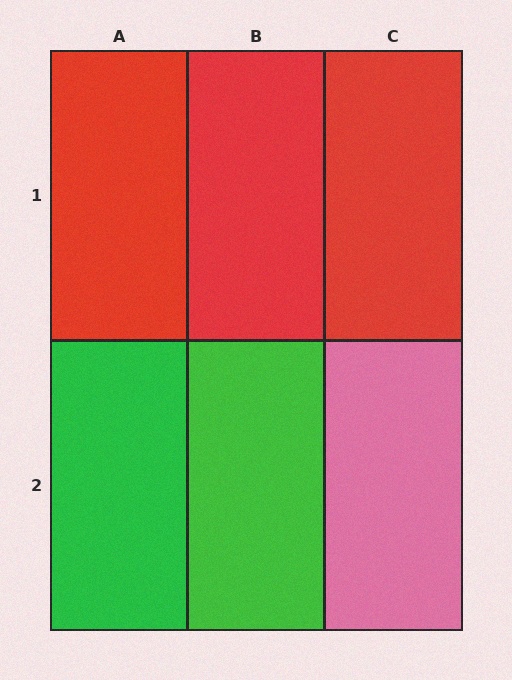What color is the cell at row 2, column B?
Green.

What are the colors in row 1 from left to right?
Red, red, red.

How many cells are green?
2 cells are green.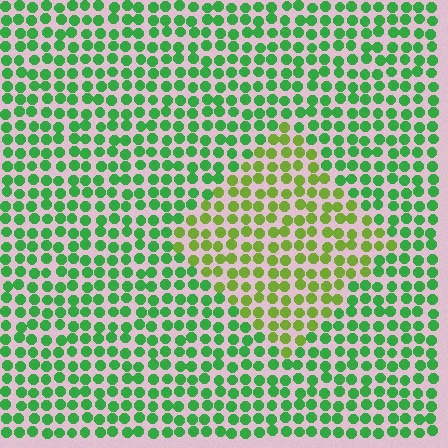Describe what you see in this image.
The image is filled with small green elements in a uniform arrangement. A diamond-shaped region is visible where the elements are tinted to a slightly different hue, forming a subtle color boundary.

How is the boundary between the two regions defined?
The boundary is defined purely by a slight shift in hue (about 40 degrees). Spacing, size, and orientation are identical on both sides.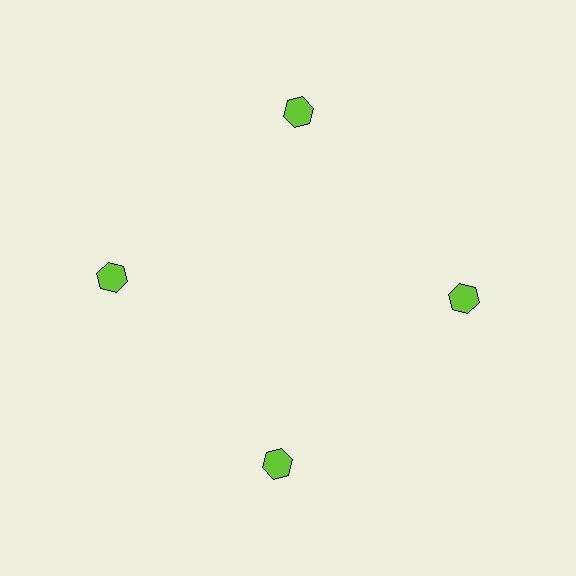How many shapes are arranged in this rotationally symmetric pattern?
There are 4 shapes, arranged in 4 groups of 1.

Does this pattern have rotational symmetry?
Yes, this pattern has 4-fold rotational symmetry. It looks the same after rotating 90 degrees around the center.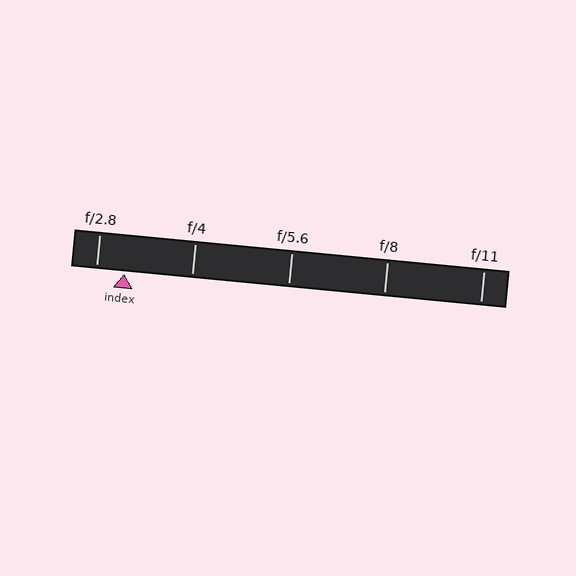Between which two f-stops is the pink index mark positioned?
The index mark is between f/2.8 and f/4.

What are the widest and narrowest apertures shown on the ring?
The widest aperture shown is f/2.8 and the narrowest is f/11.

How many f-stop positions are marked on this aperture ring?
There are 5 f-stop positions marked.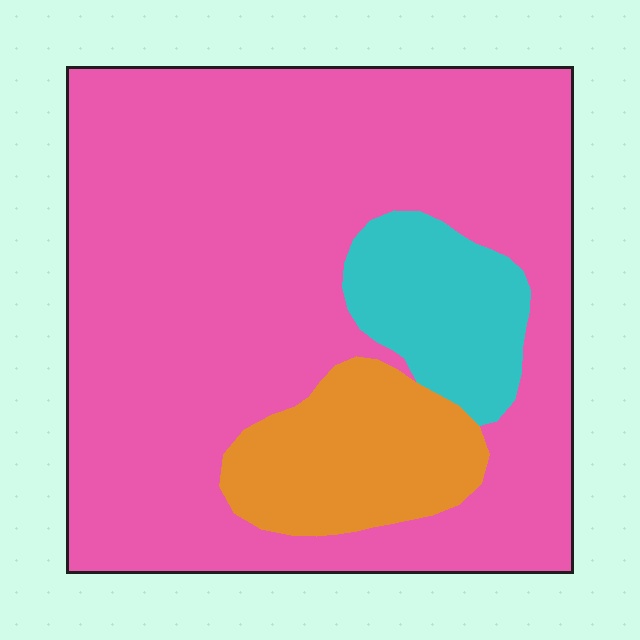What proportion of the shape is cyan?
Cyan covers around 10% of the shape.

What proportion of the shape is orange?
Orange covers about 15% of the shape.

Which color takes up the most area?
Pink, at roughly 75%.